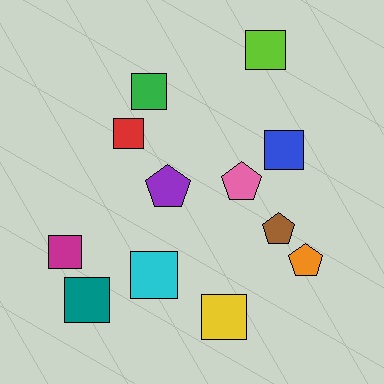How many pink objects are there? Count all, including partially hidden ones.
There is 1 pink object.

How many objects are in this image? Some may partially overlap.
There are 12 objects.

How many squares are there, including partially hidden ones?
There are 8 squares.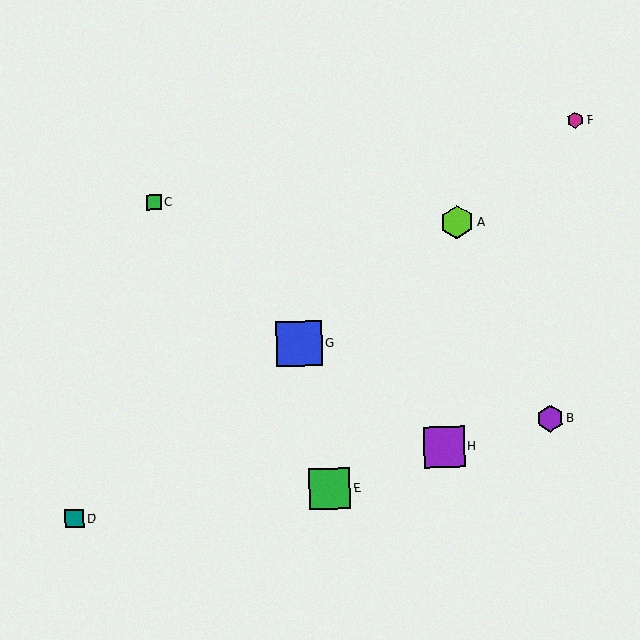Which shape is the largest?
The blue square (labeled G) is the largest.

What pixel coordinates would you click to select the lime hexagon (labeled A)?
Click at (457, 222) to select the lime hexagon A.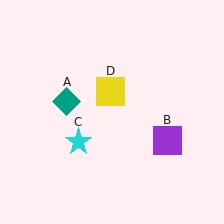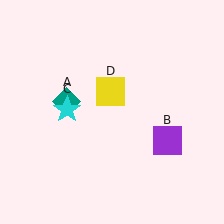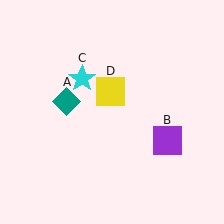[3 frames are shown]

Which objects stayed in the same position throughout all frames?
Teal diamond (object A) and purple square (object B) and yellow square (object D) remained stationary.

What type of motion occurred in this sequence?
The cyan star (object C) rotated clockwise around the center of the scene.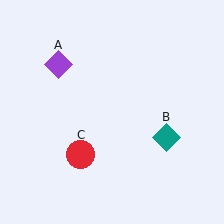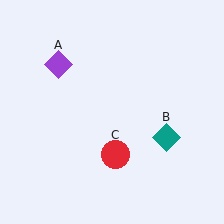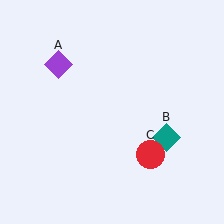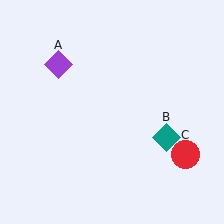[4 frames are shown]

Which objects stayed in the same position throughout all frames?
Purple diamond (object A) and teal diamond (object B) remained stationary.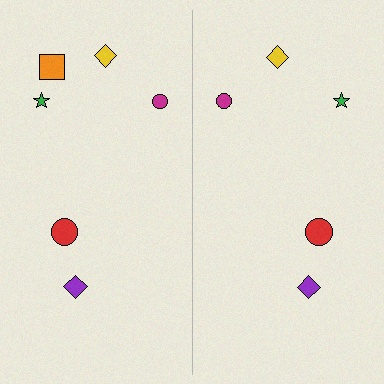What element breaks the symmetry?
A orange square is missing from the right side.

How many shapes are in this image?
There are 11 shapes in this image.